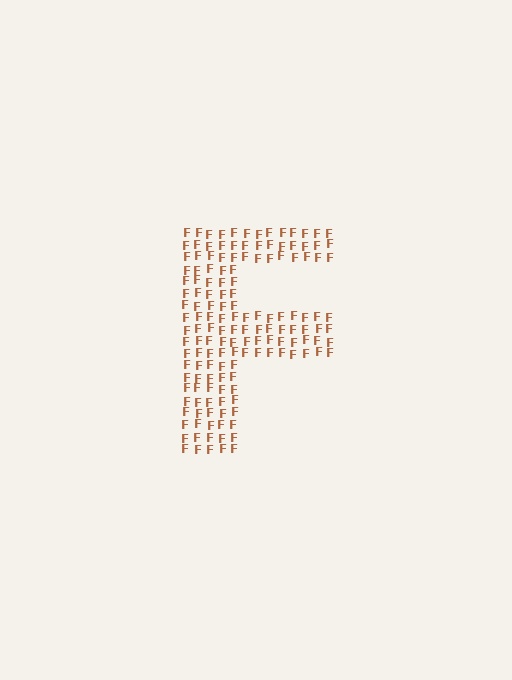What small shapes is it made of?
It is made of small letter F's.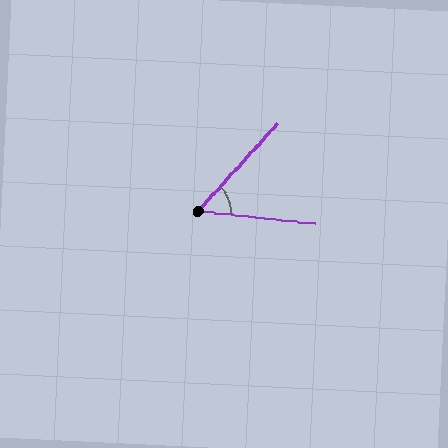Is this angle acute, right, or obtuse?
It is acute.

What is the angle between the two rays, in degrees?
Approximately 53 degrees.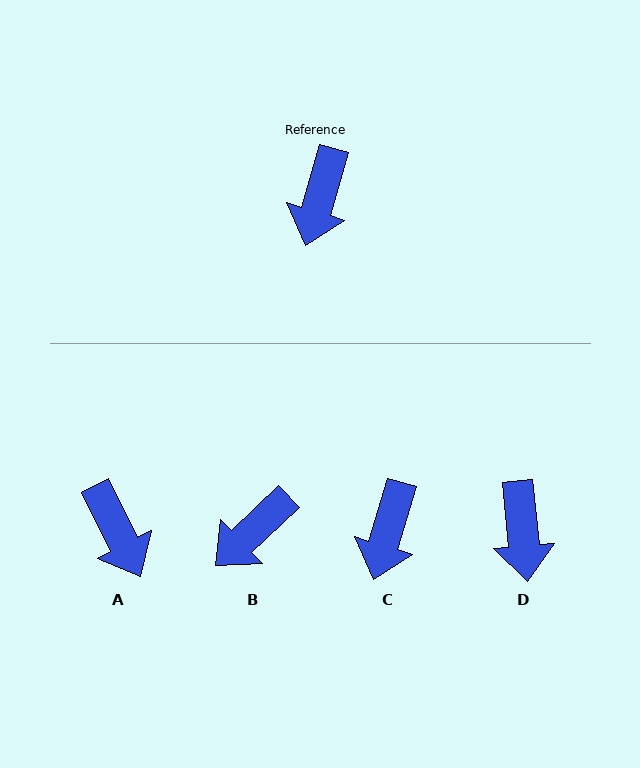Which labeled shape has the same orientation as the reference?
C.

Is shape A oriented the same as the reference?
No, it is off by about 43 degrees.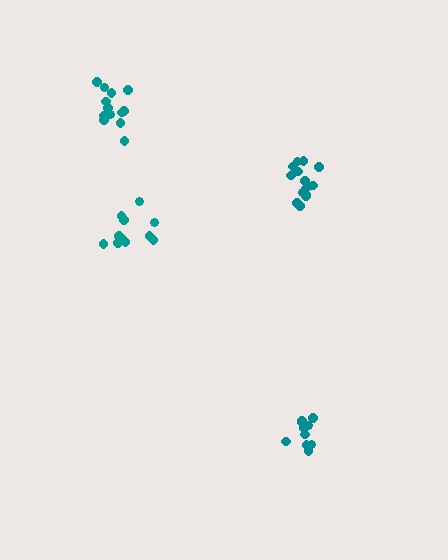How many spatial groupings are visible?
There are 4 spatial groupings.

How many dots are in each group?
Group 1: 14 dots, Group 2: 11 dots, Group 3: 13 dots, Group 4: 11 dots (49 total).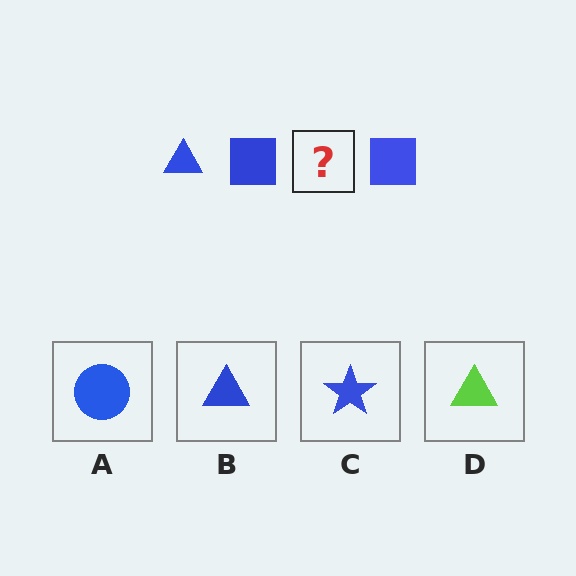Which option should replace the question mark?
Option B.